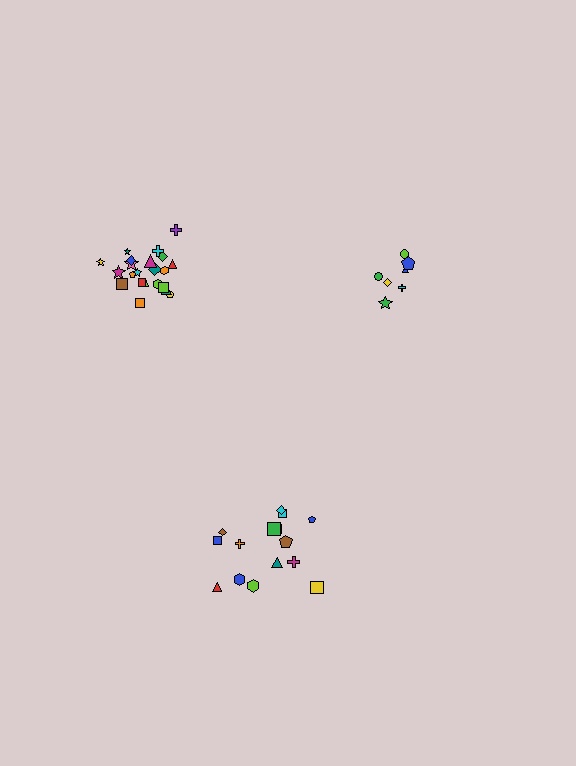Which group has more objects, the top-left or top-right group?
The top-left group.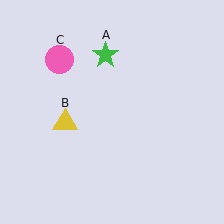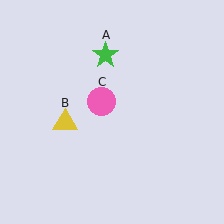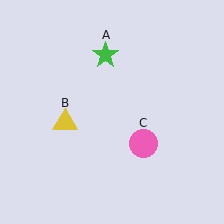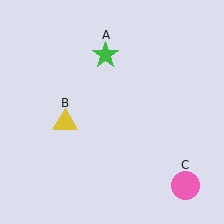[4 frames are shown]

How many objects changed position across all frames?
1 object changed position: pink circle (object C).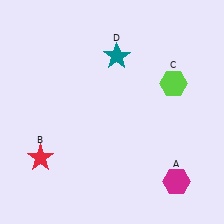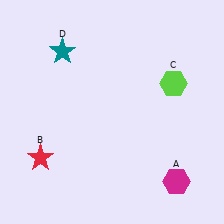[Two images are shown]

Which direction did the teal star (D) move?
The teal star (D) moved left.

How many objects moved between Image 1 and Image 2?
1 object moved between the two images.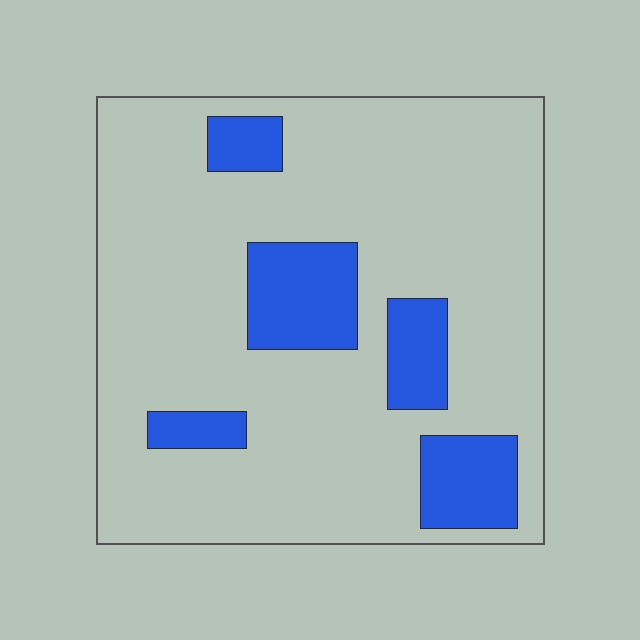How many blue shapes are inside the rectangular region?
5.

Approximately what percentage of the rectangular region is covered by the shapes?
Approximately 20%.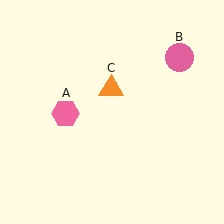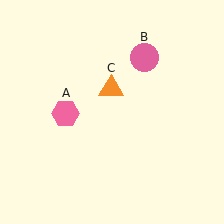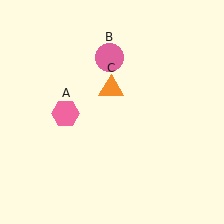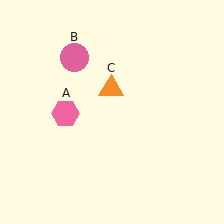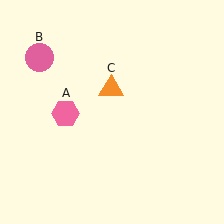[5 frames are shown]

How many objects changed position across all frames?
1 object changed position: pink circle (object B).